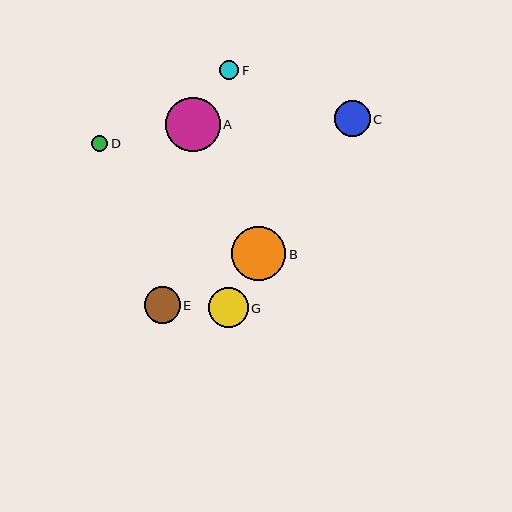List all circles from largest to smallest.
From largest to smallest: A, B, G, E, C, F, D.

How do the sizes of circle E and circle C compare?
Circle E and circle C are approximately the same size.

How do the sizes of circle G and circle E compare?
Circle G and circle E are approximately the same size.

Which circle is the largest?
Circle A is the largest with a size of approximately 55 pixels.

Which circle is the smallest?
Circle D is the smallest with a size of approximately 16 pixels.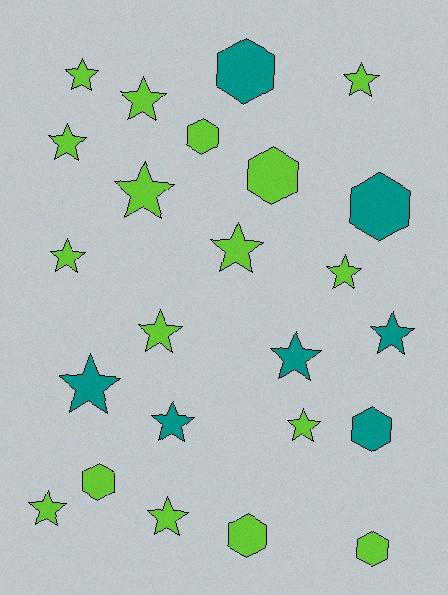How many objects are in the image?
There are 24 objects.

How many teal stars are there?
There are 4 teal stars.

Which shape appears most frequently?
Star, with 16 objects.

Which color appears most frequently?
Lime, with 17 objects.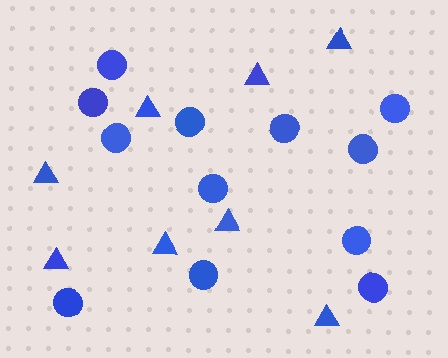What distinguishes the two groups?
There are 2 groups: one group of triangles (8) and one group of circles (12).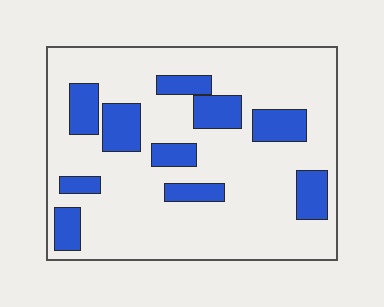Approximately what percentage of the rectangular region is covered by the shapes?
Approximately 20%.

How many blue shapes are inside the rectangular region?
10.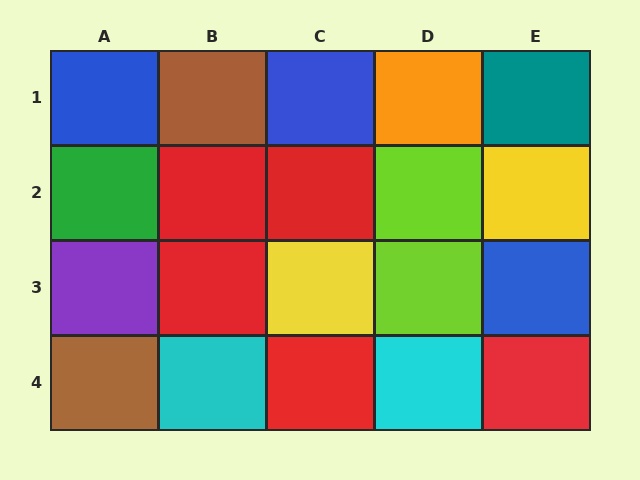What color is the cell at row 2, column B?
Red.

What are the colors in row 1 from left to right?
Blue, brown, blue, orange, teal.